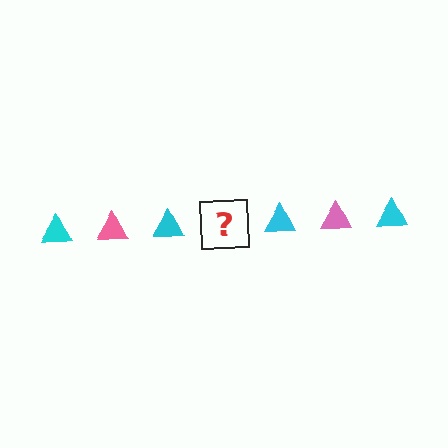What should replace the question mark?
The question mark should be replaced with a pink triangle.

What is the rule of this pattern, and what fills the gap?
The rule is that the pattern cycles through cyan, pink triangles. The gap should be filled with a pink triangle.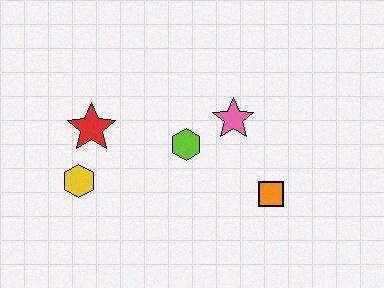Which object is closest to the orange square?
The pink star is closest to the orange square.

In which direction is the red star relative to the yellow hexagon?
The red star is above the yellow hexagon.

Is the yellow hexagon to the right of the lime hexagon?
No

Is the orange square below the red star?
Yes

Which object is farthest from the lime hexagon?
The yellow hexagon is farthest from the lime hexagon.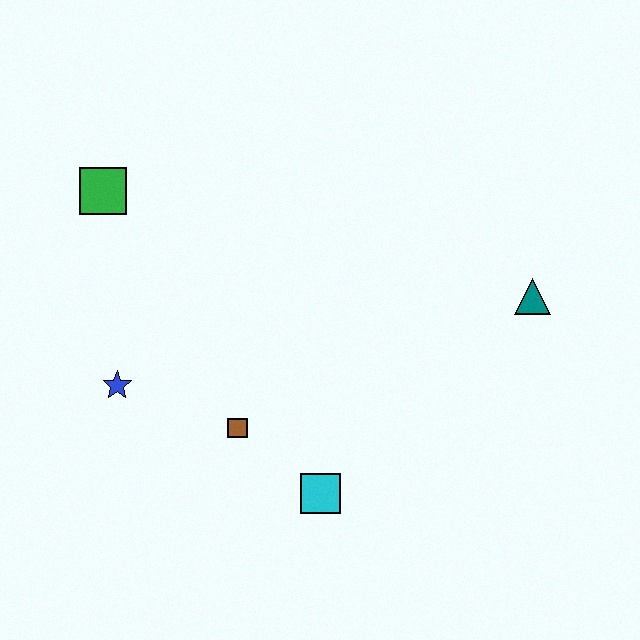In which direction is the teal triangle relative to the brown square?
The teal triangle is to the right of the brown square.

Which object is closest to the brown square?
The cyan square is closest to the brown square.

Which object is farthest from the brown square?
The teal triangle is farthest from the brown square.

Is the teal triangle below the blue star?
No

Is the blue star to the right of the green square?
Yes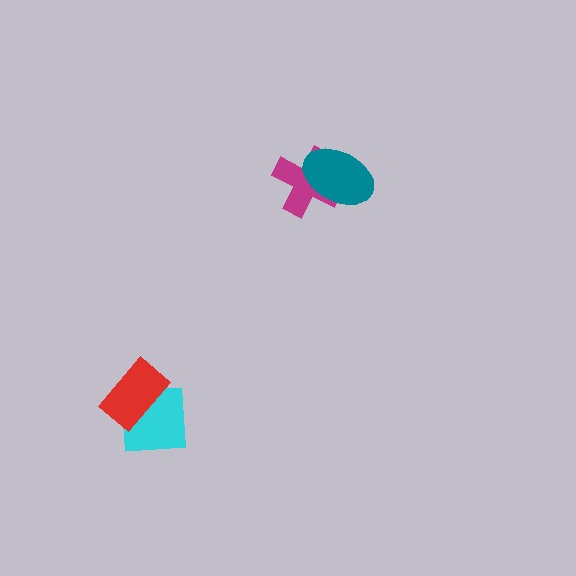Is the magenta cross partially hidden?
Yes, it is partially covered by another shape.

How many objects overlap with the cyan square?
1 object overlaps with the cyan square.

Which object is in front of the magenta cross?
The teal ellipse is in front of the magenta cross.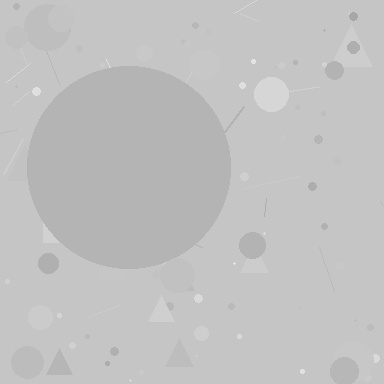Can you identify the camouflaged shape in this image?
The camouflaged shape is a circle.